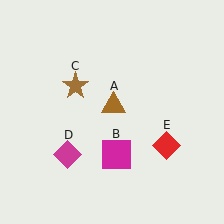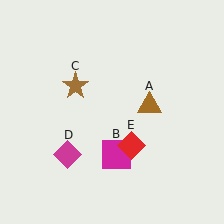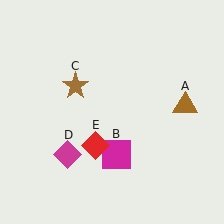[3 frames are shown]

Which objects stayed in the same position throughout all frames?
Magenta square (object B) and brown star (object C) and magenta diamond (object D) remained stationary.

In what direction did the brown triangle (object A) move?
The brown triangle (object A) moved right.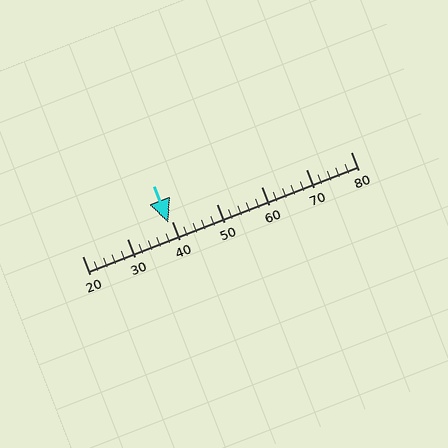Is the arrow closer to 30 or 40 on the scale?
The arrow is closer to 40.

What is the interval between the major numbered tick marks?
The major tick marks are spaced 10 units apart.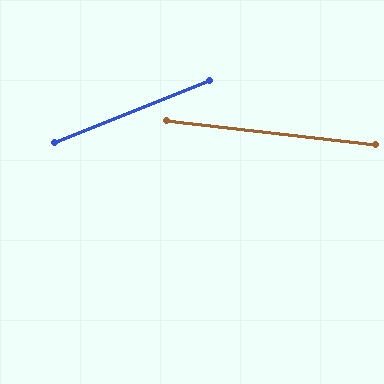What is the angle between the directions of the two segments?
Approximately 28 degrees.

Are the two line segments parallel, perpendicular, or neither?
Neither parallel nor perpendicular — they differ by about 28°.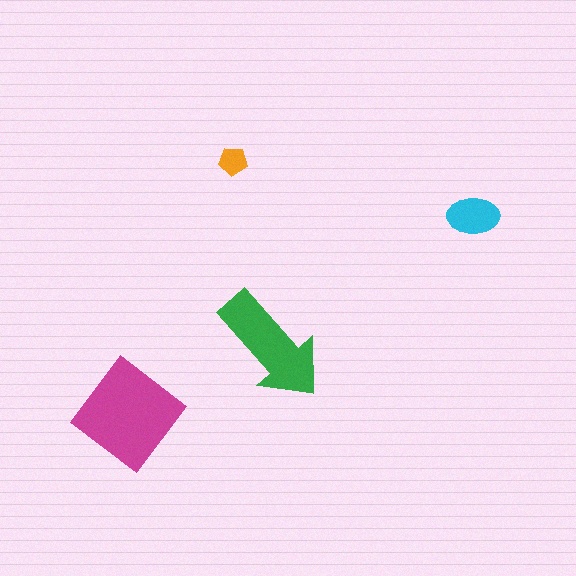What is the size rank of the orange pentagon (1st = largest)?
4th.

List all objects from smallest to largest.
The orange pentagon, the cyan ellipse, the green arrow, the magenta diamond.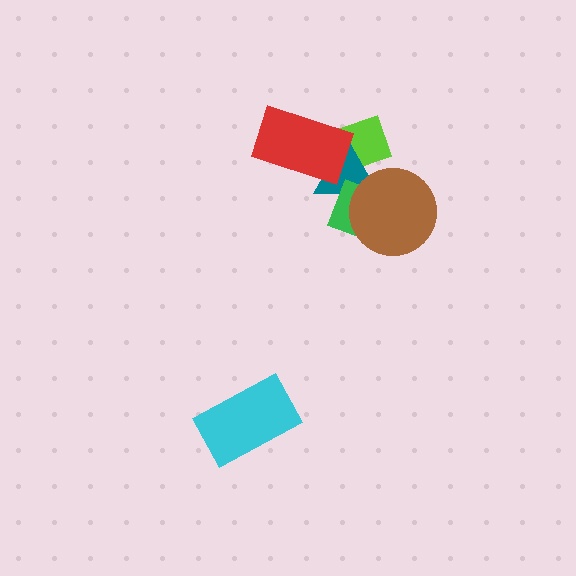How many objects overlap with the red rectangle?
2 objects overlap with the red rectangle.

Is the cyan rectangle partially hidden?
No, no other shape covers it.